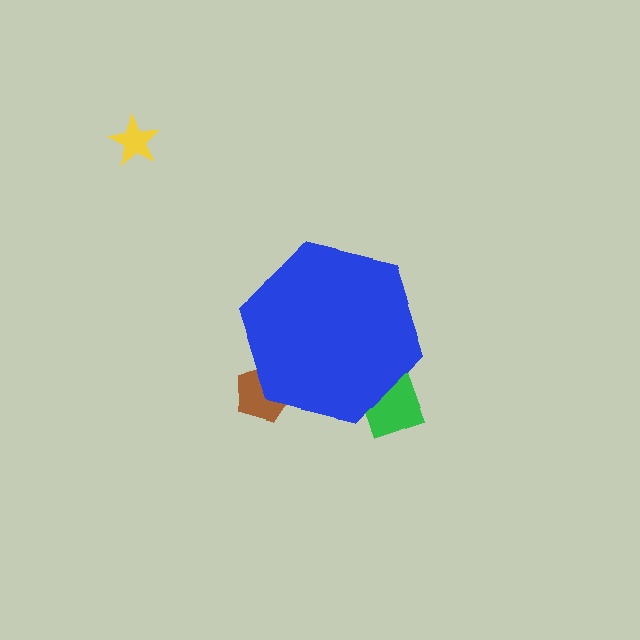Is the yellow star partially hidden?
No, the yellow star is fully visible.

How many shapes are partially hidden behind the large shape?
2 shapes are partially hidden.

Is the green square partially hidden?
Yes, the green square is partially hidden behind the blue hexagon.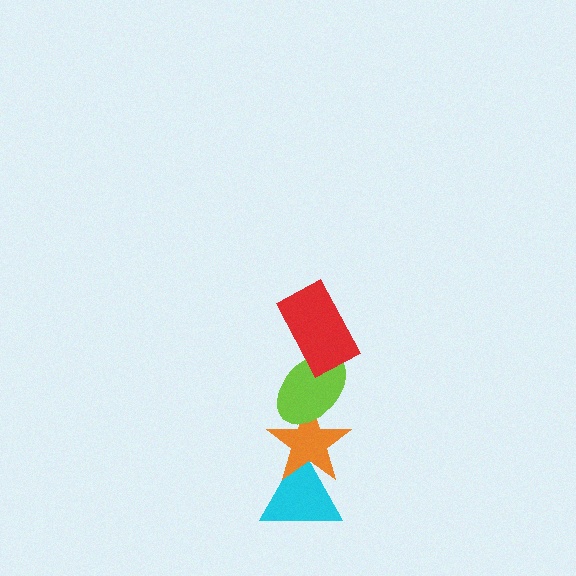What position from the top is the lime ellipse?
The lime ellipse is 2nd from the top.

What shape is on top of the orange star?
The lime ellipse is on top of the orange star.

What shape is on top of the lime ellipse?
The red rectangle is on top of the lime ellipse.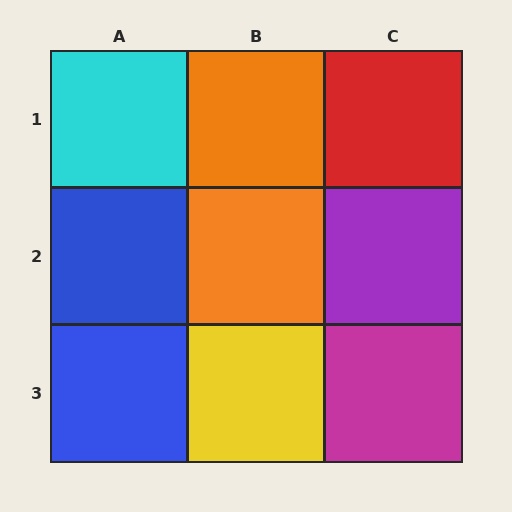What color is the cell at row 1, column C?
Red.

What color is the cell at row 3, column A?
Blue.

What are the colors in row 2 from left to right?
Blue, orange, purple.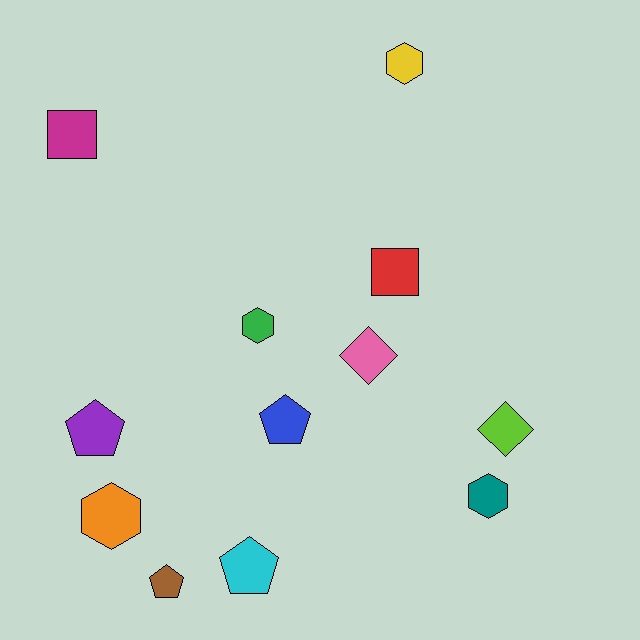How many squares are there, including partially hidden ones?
There are 2 squares.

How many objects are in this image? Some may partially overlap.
There are 12 objects.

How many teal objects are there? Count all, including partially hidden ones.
There is 1 teal object.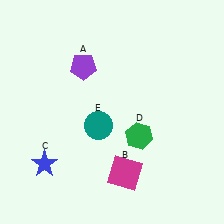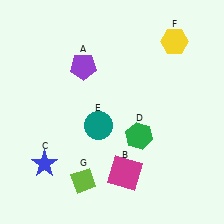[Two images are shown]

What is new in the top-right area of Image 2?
A yellow hexagon (F) was added in the top-right area of Image 2.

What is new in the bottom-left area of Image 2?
A lime diamond (G) was added in the bottom-left area of Image 2.